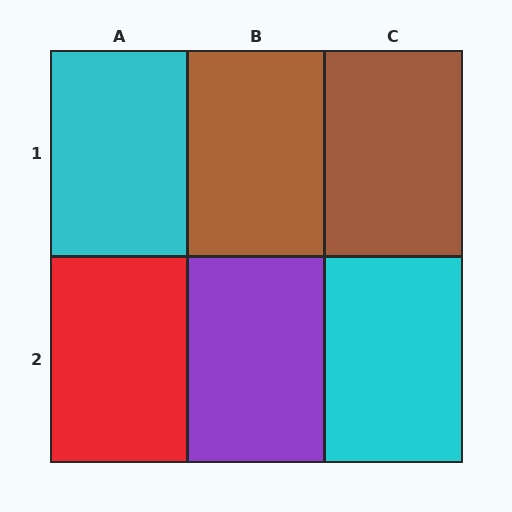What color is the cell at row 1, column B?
Brown.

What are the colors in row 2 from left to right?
Red, purple, cyan.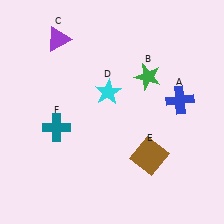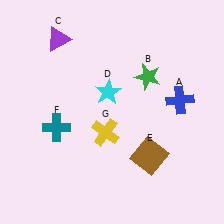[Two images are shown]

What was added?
A yellow cross (G) was added in Image 2.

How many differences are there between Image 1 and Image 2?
There is 1 difference between the two images.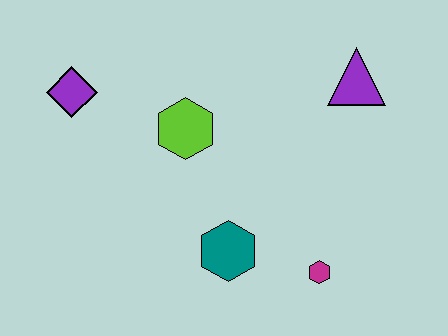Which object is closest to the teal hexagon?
The magenta hexagon is closest to the teal hexagon.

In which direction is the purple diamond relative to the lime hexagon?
The purple diamond is to the left of the lime hexagon.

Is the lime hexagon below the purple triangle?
Yes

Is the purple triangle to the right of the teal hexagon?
Yes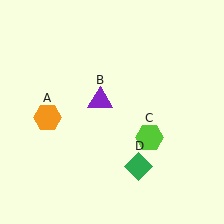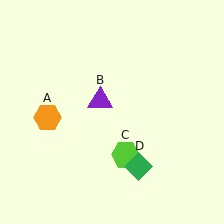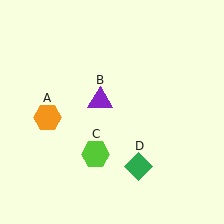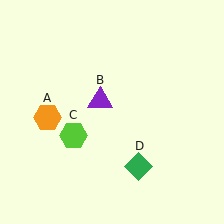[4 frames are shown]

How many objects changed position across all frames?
1 object changed position: lime hexagon (object C).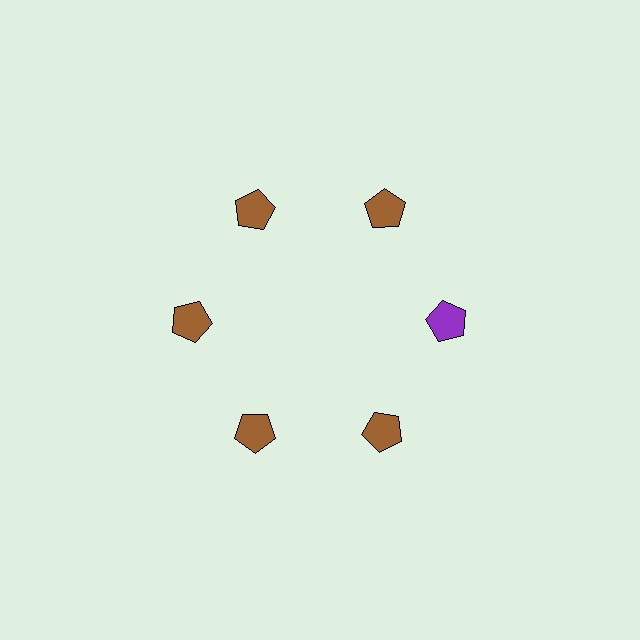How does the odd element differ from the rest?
It has a different color: purple instead of brown.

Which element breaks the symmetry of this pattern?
The purple pentagon at roughly the 3 o'clock position breaks the symmetry. All other shapes are brown pentagons.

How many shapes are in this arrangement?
There are 6 shapes arranged in a ring pattern.